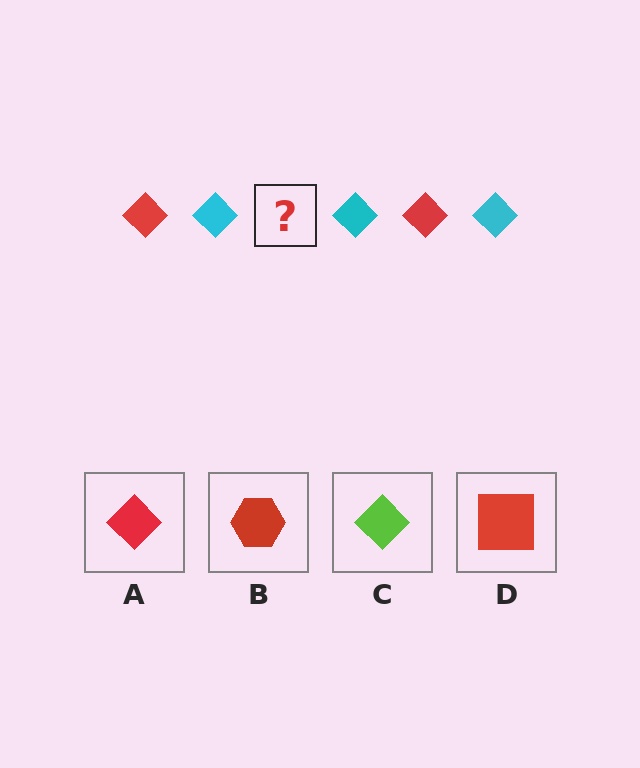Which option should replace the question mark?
Option A.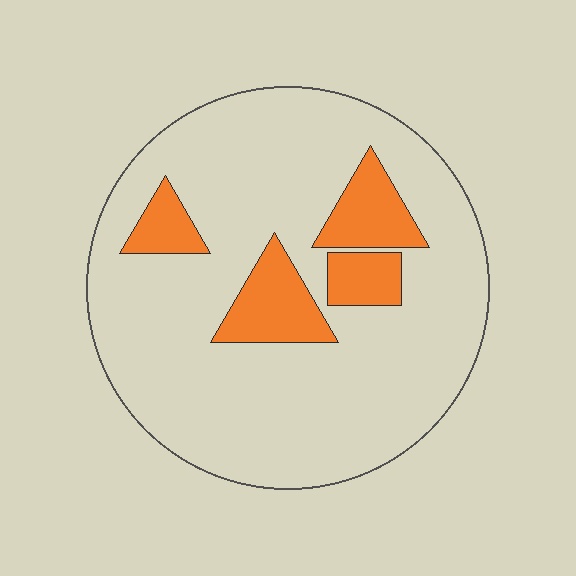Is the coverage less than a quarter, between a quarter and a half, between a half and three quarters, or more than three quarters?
Less than a quarter.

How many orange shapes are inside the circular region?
4.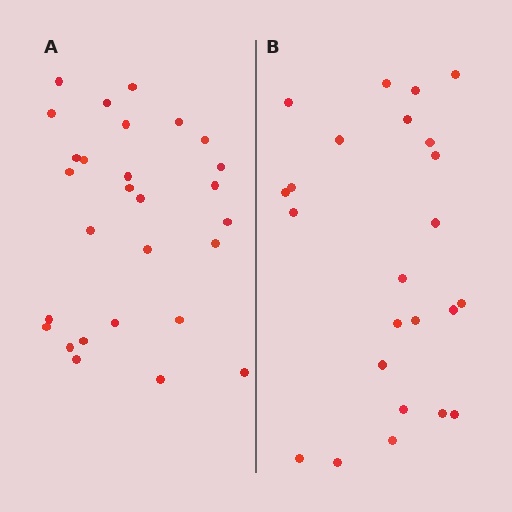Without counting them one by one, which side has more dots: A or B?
Region A (the left region) has more dots.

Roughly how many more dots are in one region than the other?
Region A has about 4 more dots than region B.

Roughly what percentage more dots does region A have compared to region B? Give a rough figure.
About 15% more.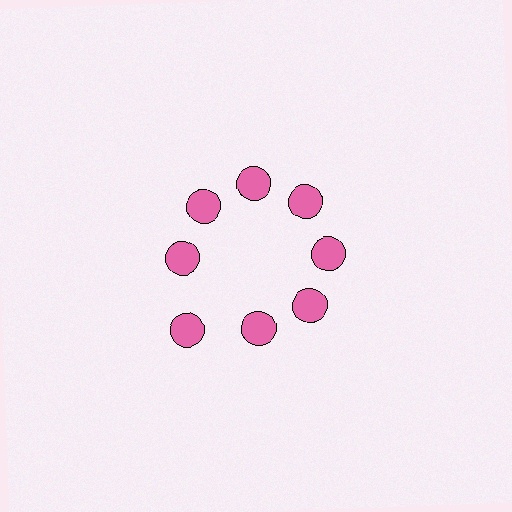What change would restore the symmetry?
The symmetry would be restored by moving it inward, back onto the ring so that all 8 circles sit at equal angles and equal distance from the center.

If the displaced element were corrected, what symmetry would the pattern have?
It would have 8-fold rotational symmetry — the pattern would map onto itself every 45 degrees.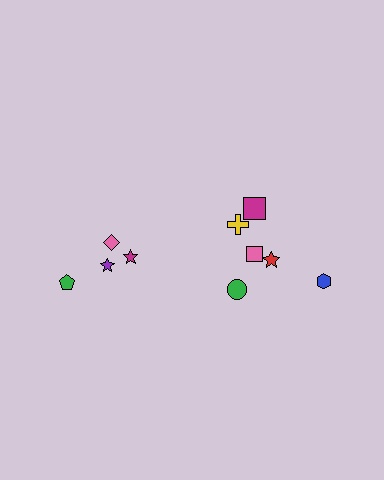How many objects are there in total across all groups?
There are 10 objects.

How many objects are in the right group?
There are 6 objects.